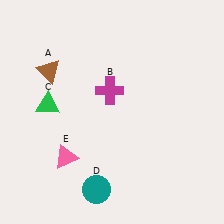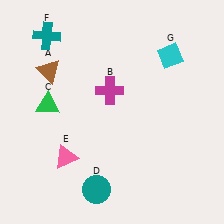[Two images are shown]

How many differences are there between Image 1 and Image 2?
There are 2 differences between the two images.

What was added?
A teal cross (F), a cyan diamond (G) were added in Image 2.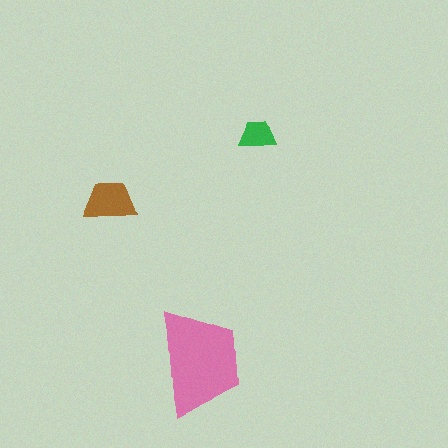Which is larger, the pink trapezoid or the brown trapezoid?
The pink one.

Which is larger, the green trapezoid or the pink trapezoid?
The pink one.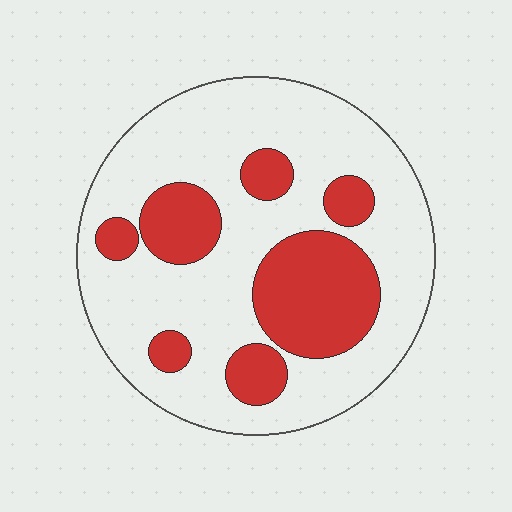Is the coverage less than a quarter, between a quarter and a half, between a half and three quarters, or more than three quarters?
Between a quarter and a half.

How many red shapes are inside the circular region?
7.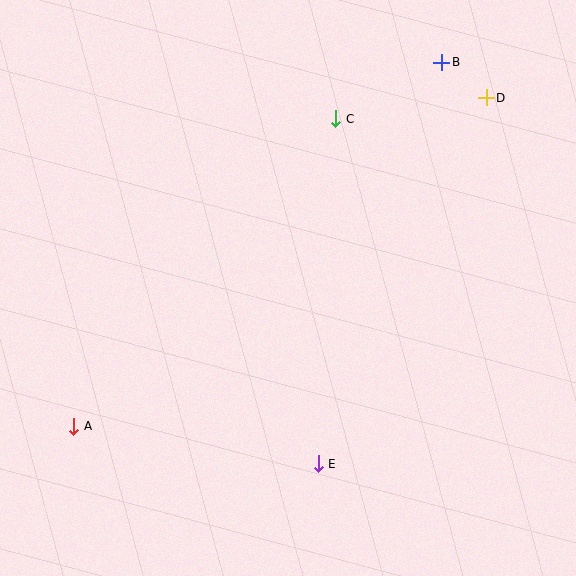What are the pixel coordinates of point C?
Point C is at (336, 119).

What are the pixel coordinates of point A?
Point A is at (74, 426).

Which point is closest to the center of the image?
Point C at (336, 119) is closest to the center.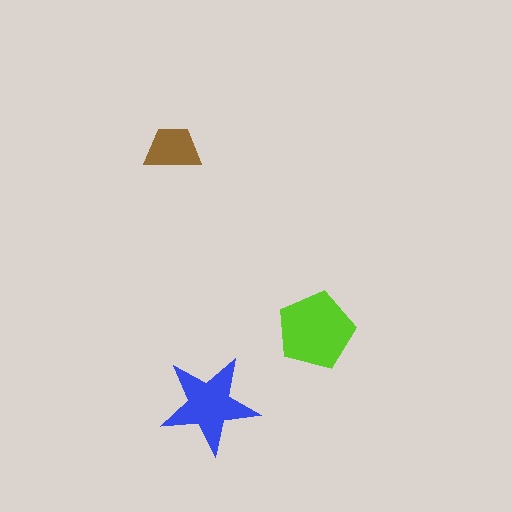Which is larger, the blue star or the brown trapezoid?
The blue star.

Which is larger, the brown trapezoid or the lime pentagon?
The lime pentagon.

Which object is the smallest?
The brown trapezoid.